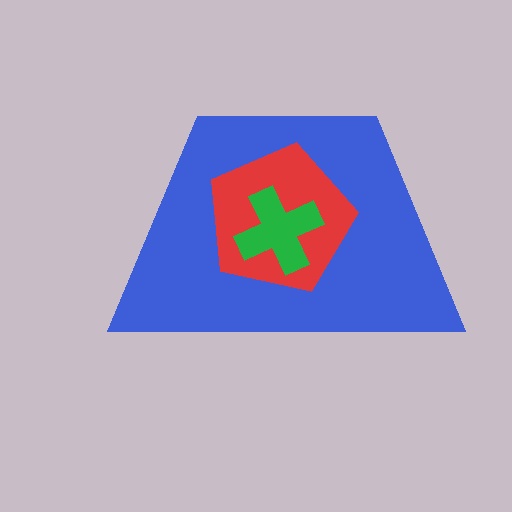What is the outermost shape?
The blue trapezoid.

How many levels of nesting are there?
3.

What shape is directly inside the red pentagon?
The green cross.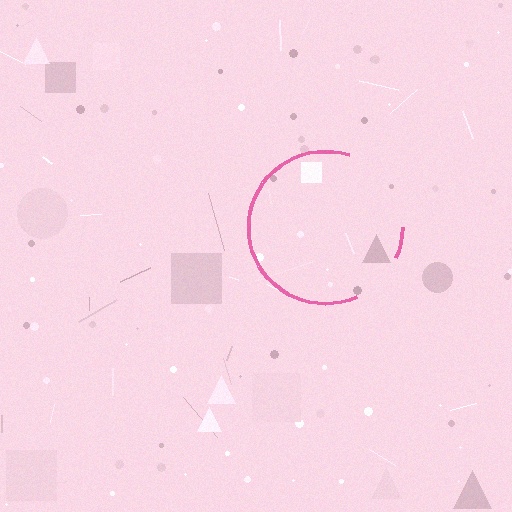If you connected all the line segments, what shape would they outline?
They would outline a circle.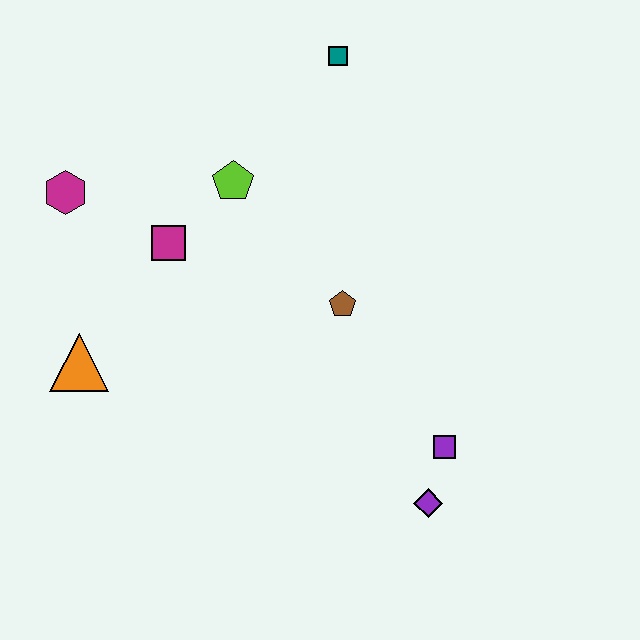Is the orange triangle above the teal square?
No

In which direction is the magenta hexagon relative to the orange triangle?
The magenta hexagon is above the orange triangle.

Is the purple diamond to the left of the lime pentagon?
No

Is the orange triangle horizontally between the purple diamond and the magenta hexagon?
Yes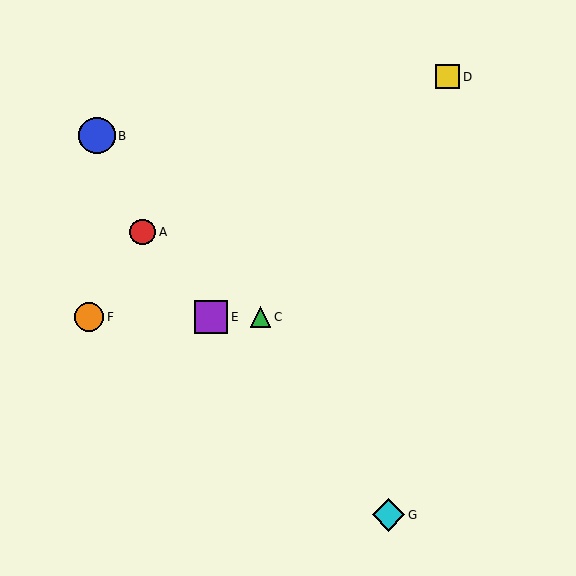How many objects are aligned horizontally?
3 objects (C, E, F) are aligned horizontally.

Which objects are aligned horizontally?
Objects C, E, F are aligned horizontally.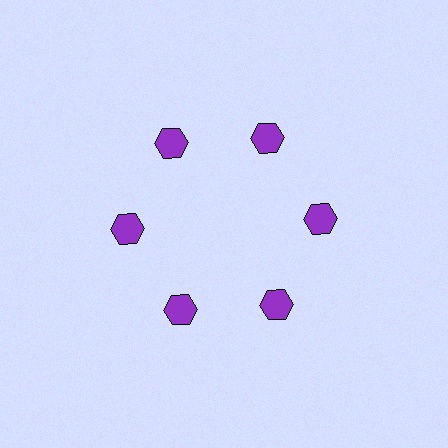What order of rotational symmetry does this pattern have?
This pattern has 6-fold rotational symmetry.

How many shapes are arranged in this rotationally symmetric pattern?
There are 6 shapes, arranged in 6 groups of 1.